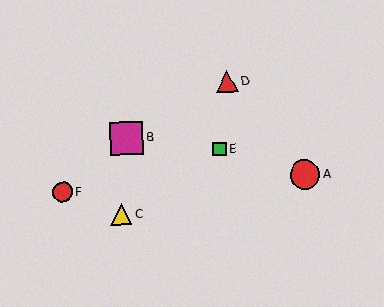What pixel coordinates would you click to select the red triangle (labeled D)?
Click at (227, 81) to select the red triangle D.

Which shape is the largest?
The magenta square (labeled B) is the largest.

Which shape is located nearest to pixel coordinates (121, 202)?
The yellow triangle (labeled C) at (121, 215) is nearest to that location.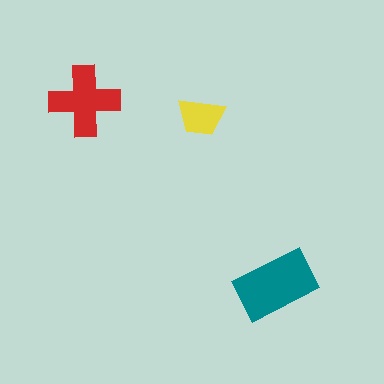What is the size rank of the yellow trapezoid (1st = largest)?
3rd.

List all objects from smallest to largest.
The yellow trapezoid, the red cross, the teal rectangle.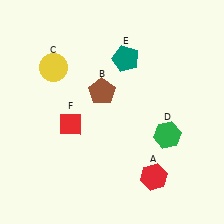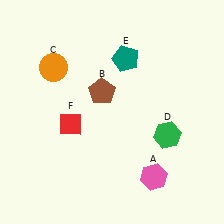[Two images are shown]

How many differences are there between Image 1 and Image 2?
There are 2 differences between the two images.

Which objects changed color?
A changed from red to pink. C changed from yellow to orange.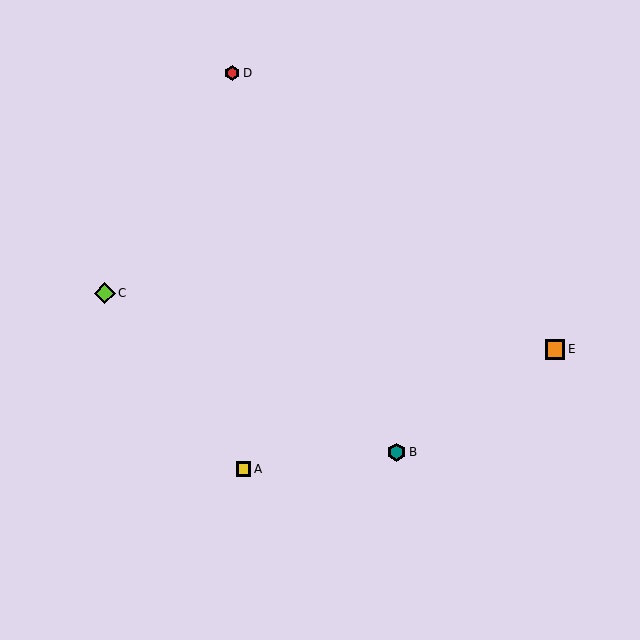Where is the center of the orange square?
The center of the orange square is at (555, 349).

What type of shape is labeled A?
Shape A is a yellow square.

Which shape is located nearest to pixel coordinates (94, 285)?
The lime diamond (labeled C) at (105, 293) is nearest to that location.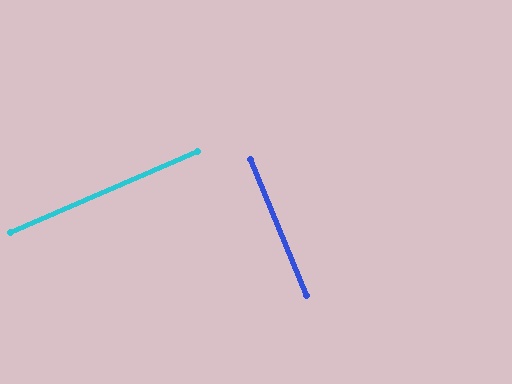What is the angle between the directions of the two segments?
Approximately 89 degrees.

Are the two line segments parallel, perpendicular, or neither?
Perpendicular — they meet at approximately 89°.